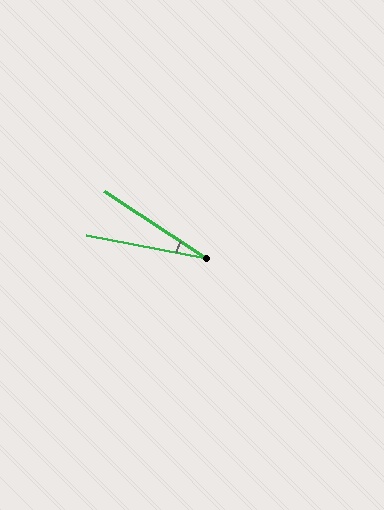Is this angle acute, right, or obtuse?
It is acute.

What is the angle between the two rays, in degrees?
Approximately 23 degrees.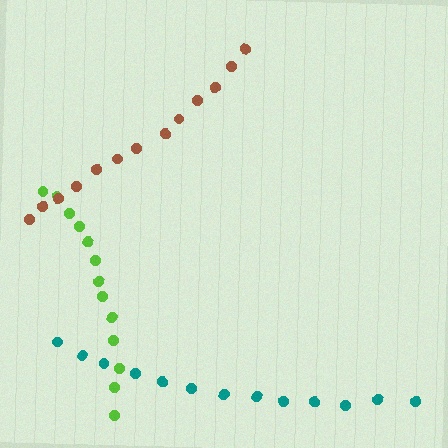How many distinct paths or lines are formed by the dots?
There are 3 distinct paths.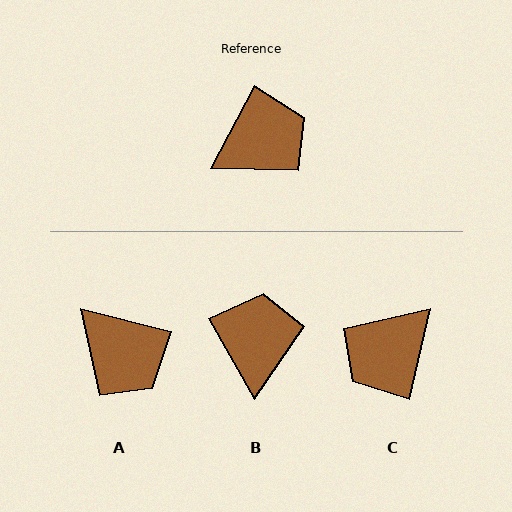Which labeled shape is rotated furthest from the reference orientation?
C, about 165 degrees away.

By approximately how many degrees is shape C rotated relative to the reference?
Approximately 165 degrees clockwise.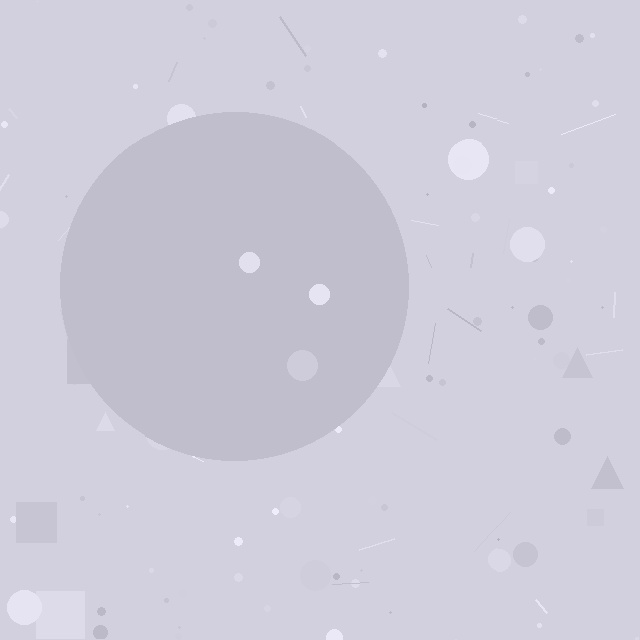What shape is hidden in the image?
A circle is hidden in the image.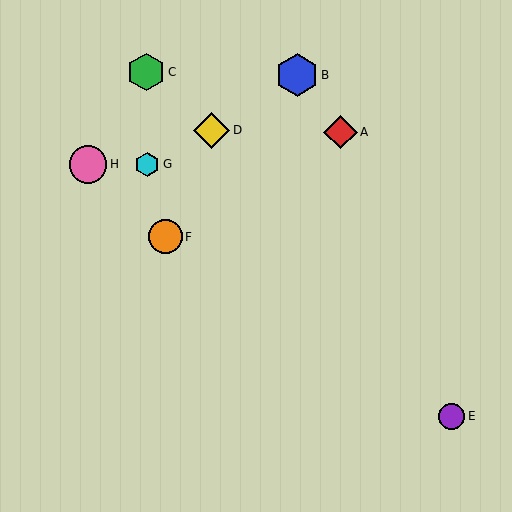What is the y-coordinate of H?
Object H is at y≈164.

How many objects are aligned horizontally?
2 objects (G, H) are aligned horizontally.